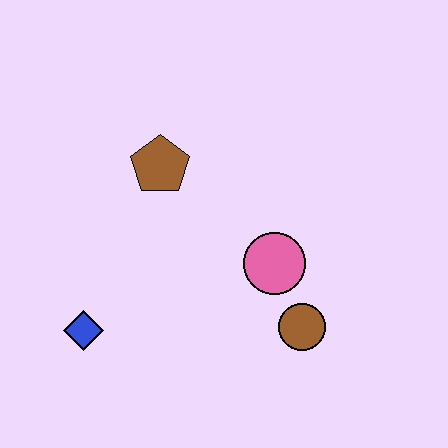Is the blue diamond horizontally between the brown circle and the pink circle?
No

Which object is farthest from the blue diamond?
The brown circle is farthest from the blue diamond.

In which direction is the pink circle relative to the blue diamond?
The pink circle is to the right of the blue diamond.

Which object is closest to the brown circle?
The pink circle is closest to the brown circle.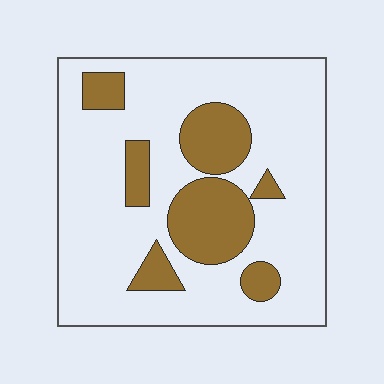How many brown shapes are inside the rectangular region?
7.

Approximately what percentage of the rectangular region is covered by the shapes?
Approximately 25%.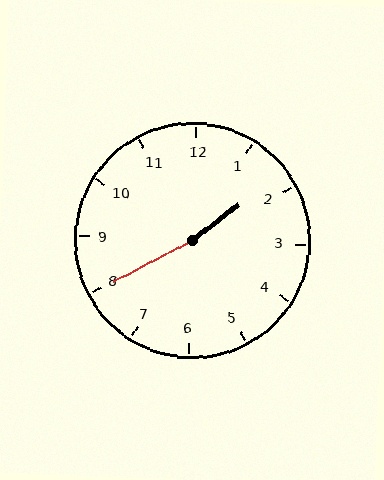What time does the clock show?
1:40.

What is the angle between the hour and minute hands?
Approximately 170 degrees.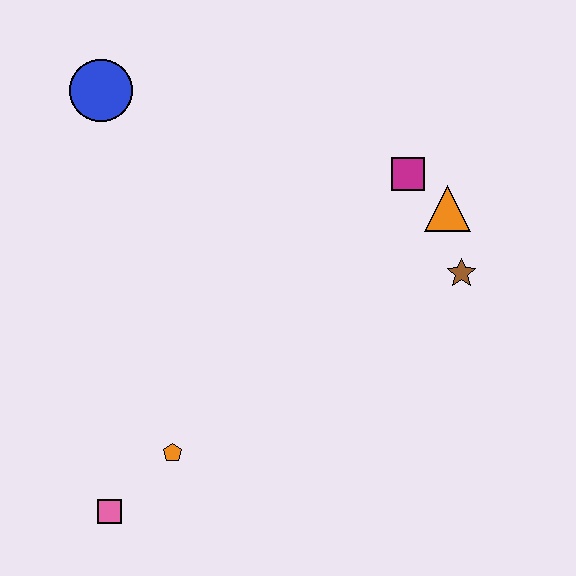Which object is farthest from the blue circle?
The pink square is farthest from the blue circle.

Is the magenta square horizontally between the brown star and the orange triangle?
No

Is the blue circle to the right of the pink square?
No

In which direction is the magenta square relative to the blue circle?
The magenta square is to the right of the blue circle.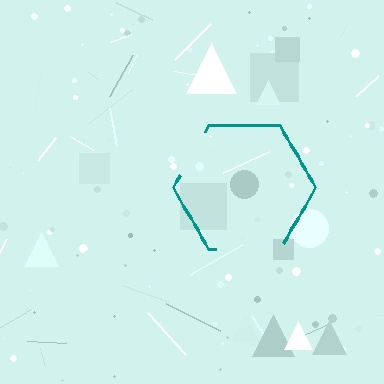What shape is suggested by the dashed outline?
The dashed outline suggests a hexagon.